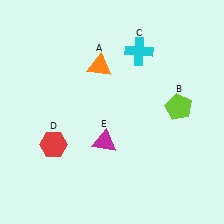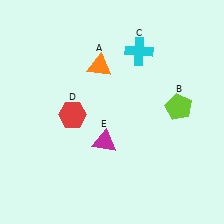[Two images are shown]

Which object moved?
The red hexagon (D) moved up.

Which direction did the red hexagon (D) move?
The red hexagon (D) moved up.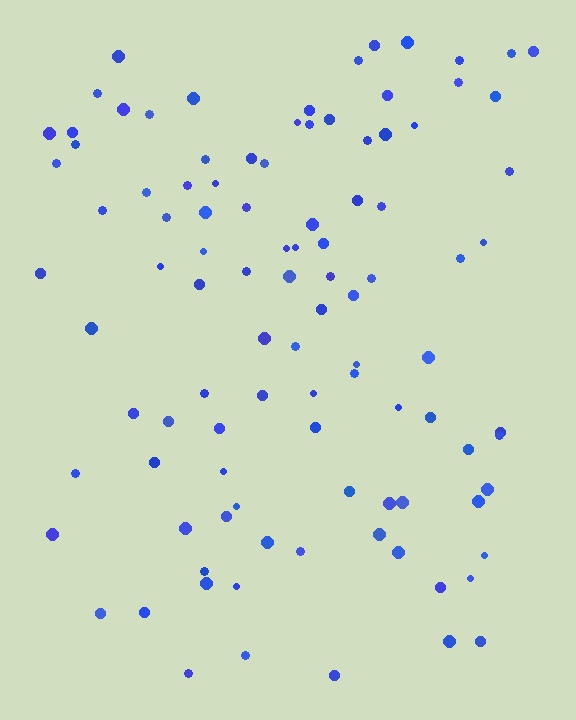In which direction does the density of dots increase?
From bottom to top, with the top side densest.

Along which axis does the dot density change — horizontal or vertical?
Vertical.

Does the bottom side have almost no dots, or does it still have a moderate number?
Still a moderate number, just noticeably fewer than the top.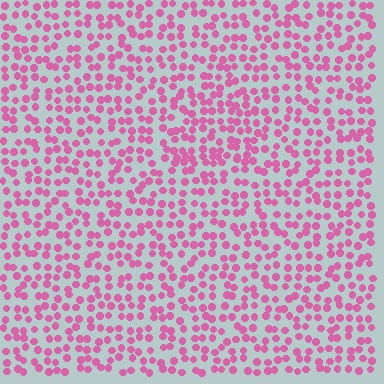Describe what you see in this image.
The image contains small pink elements arranged at two different densities. A triangle-shaped region is visible where the elements are more densely packed than the surrounding area.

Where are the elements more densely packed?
The elements are more densely packed inside the triangle boundary.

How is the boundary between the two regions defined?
The boundary is defined by a change in element density (approximately 1.3x ratio). All elements are the same color, size, and shape.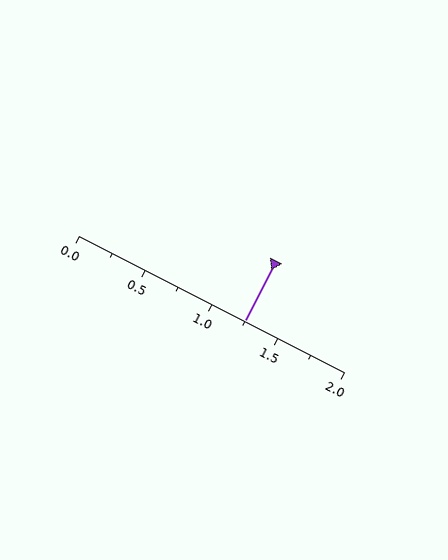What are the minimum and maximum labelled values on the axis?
The axis runs from 0.0 to 2.0.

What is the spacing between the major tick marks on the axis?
The major ticks are spaced 0.5 apart.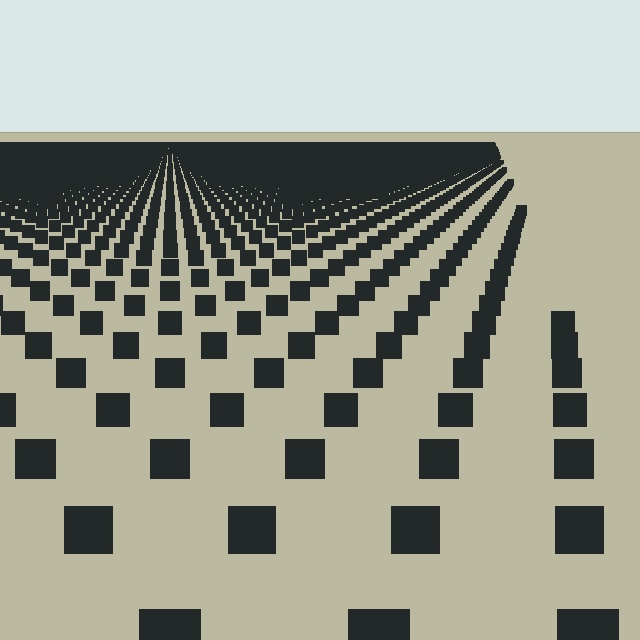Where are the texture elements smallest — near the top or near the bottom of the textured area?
Near the top.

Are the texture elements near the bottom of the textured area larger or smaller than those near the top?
Larger. Near the bottom, elements are closer to the viewer and appear at a bigger on-screen size.